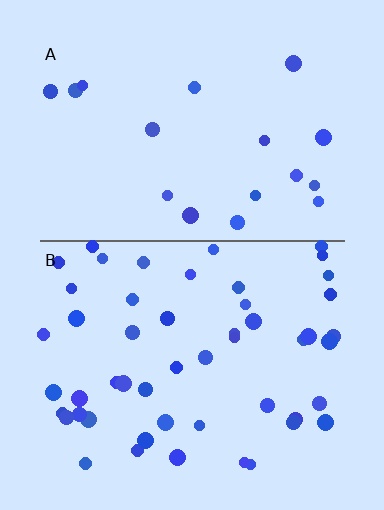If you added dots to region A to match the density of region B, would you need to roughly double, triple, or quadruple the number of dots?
Approximately triple.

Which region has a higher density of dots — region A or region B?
B (the bottom).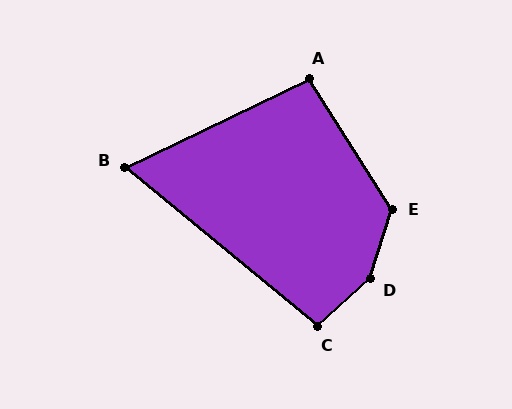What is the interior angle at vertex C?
Approximately 99 degrees (obtuse).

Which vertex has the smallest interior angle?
B, at approximately 65 degrees.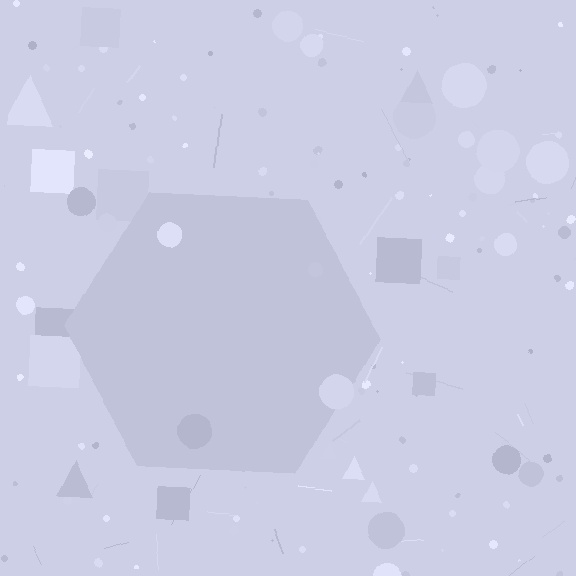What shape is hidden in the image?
A hexagon is hidden in the image.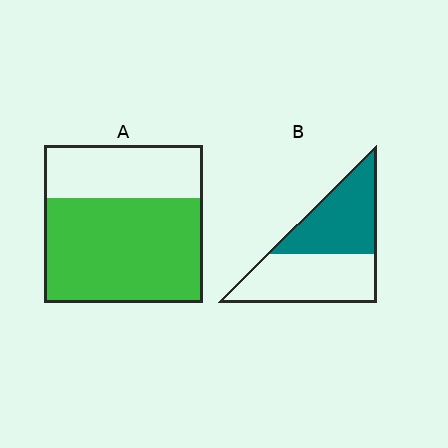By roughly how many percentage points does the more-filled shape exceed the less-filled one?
By roughly 20 percentage points (A over B).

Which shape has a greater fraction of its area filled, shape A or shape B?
Shape A.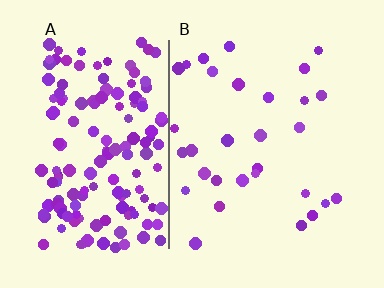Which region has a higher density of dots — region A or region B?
A (the left).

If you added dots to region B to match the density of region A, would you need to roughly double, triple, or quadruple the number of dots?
Approximately quadruple.